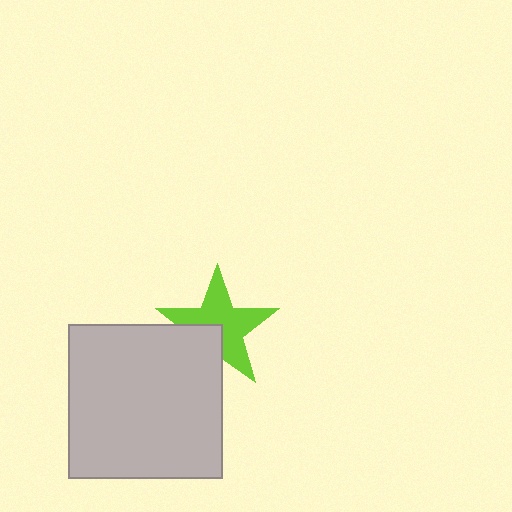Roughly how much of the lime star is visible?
Most of it is visible (roughly 69%).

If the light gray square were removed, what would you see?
You would see the complete lime star.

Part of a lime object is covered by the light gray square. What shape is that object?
It is a star.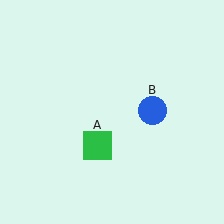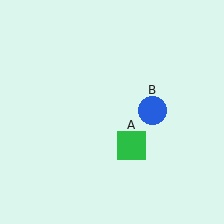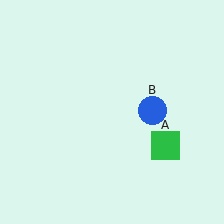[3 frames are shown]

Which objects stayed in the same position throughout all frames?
Blue circle (object B) remained stationary.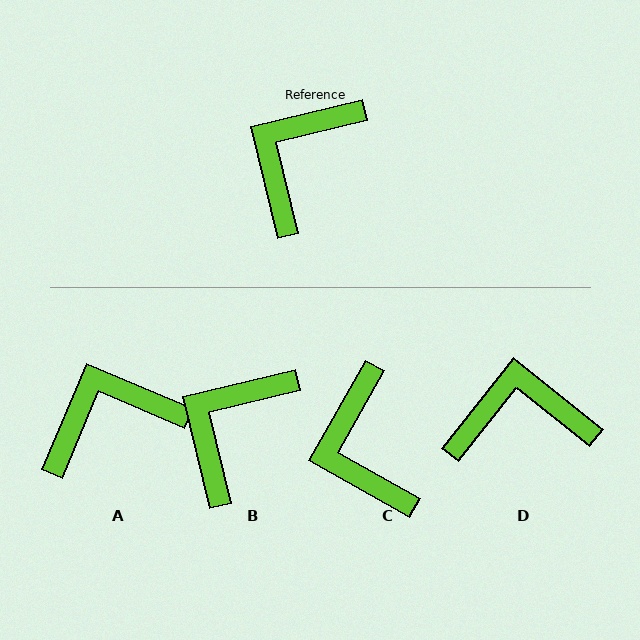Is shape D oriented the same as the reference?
No, it is off by about 52 degrees.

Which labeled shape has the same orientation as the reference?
B.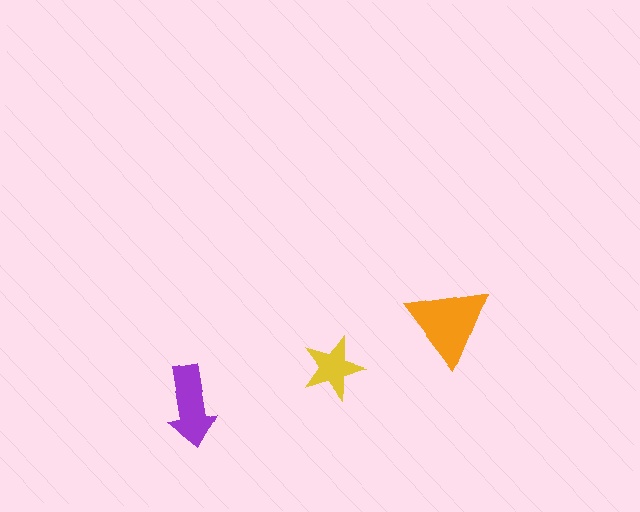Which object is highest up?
The orange triangle is topmost.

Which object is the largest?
The orange triangle.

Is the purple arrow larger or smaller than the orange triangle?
Smaller.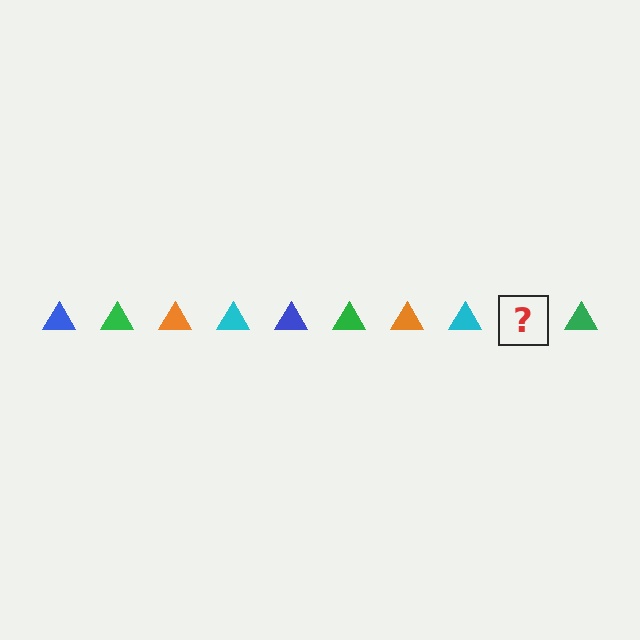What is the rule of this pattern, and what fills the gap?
The rule is that the pattern cycles through blue, green, orange, cyan triangles. The gap should be filled with a blue triangle.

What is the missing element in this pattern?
The missing element is a blue triangle.